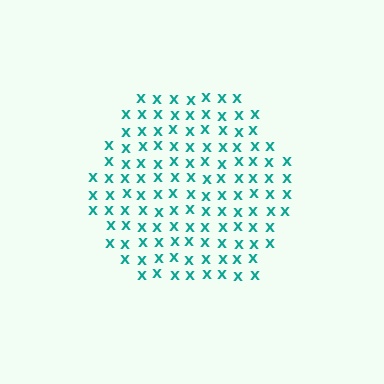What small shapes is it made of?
It is made of small letter X's.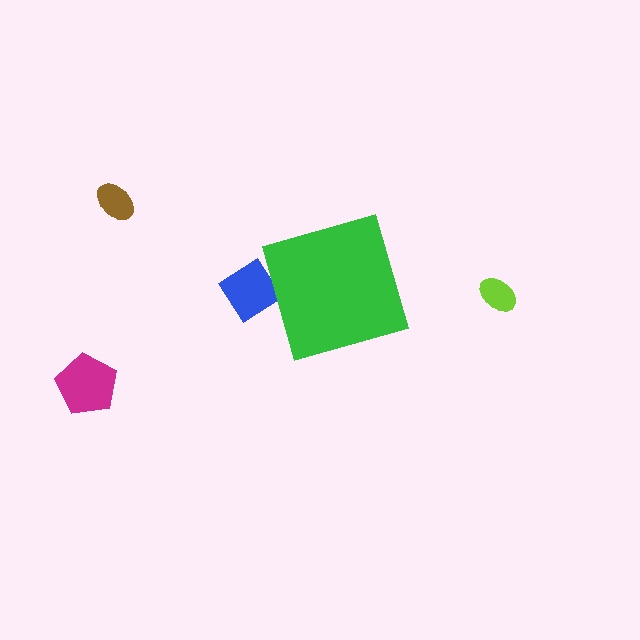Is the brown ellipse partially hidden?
No, the brown ellipse is fully visible.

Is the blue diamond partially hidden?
Yes, the blue diamond is partially hidden behind the green diamond.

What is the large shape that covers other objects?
A green diamond.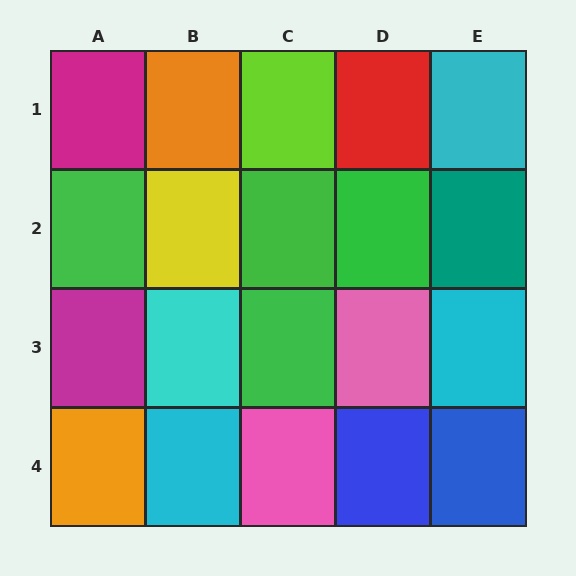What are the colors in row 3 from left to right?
Magenta, cyan, green, pink, cyan.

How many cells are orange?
2 cells are orange.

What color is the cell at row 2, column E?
Teal.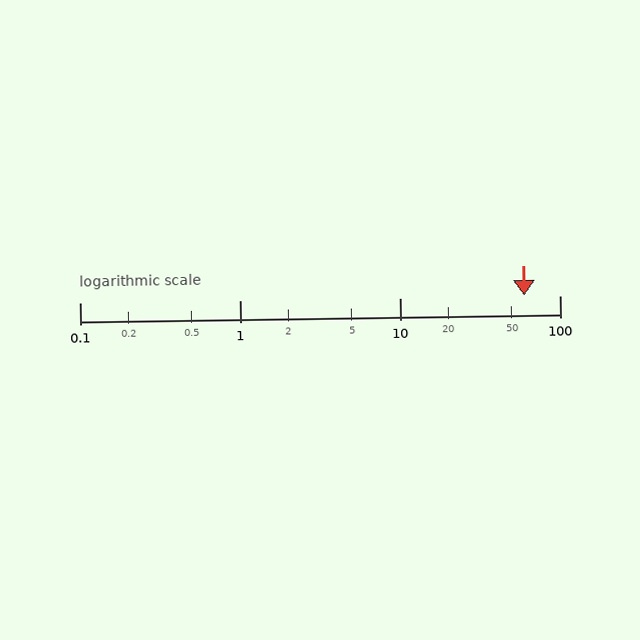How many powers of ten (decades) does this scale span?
The scale spans 3 decades, from 0.1 to 100.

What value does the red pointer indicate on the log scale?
The pointer indicates approximately 60.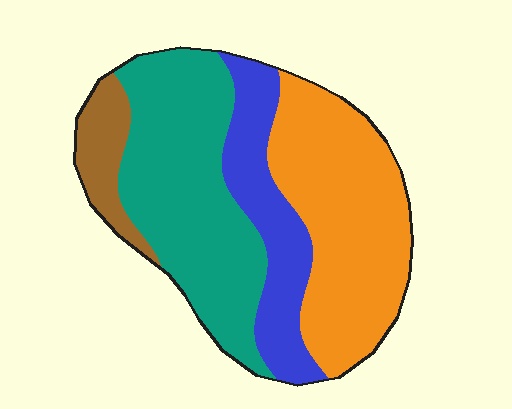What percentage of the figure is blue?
Blue takes up less than a quarter of the figure.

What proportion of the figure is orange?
Orange covers roughly 35% of the figure.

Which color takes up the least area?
Brown, at roughly 10%.